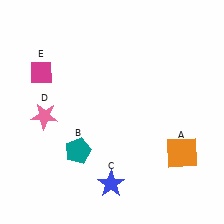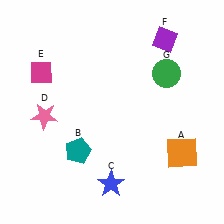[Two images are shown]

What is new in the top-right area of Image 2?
A purple diamond (F) was added in the top-right area of Image 2.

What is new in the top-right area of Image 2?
A green circle (G) was added in the top-right area of Image 2.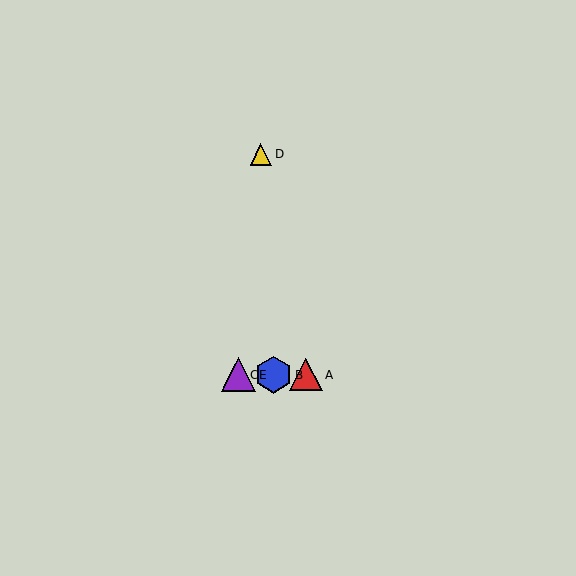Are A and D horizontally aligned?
No, A is at y≈375 and D is at y≈154.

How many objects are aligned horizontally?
4 objects (A, B, C, E) are aligned horizontally.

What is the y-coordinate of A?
Object A is at y≈375.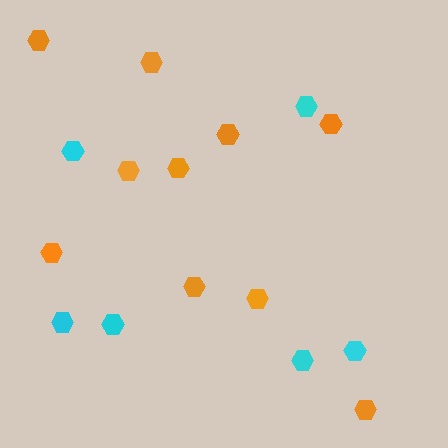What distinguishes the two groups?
There are 2 groups: one group of cyan hexagons (6) and one group of orange hexagons (10).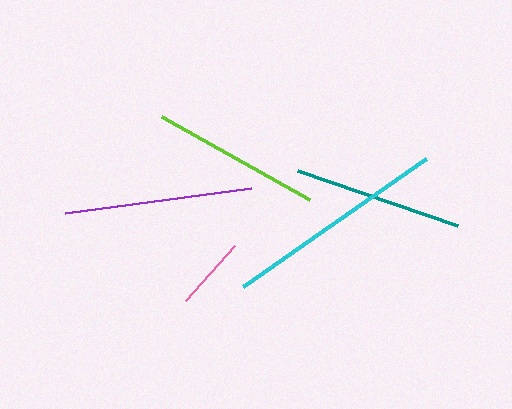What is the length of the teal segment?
The teal segment is approximately 169 pixels long.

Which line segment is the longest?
The cyan line is the longest at approximately 224 pixels.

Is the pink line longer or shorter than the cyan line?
The cyan line is longer than the pink line.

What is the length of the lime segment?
The lime segment is approximately 169 pixels long.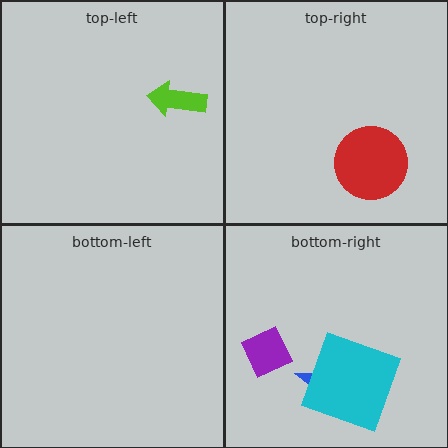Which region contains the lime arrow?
The top-left region.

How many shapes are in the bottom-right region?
3.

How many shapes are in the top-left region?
1.